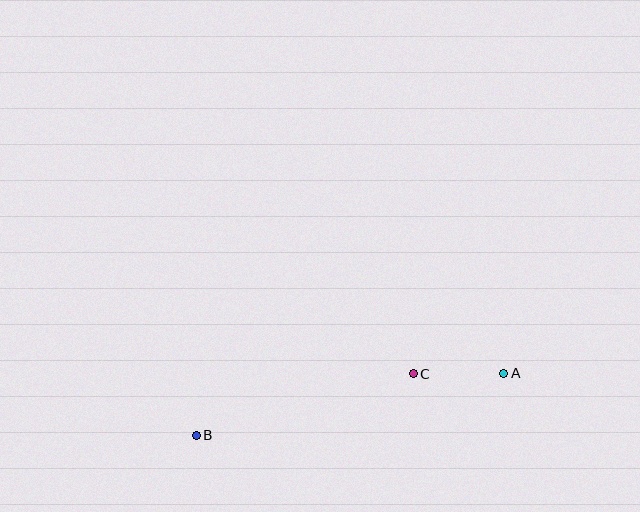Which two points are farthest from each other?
Points A and B are farthest from each other.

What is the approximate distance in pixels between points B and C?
The distance between B and C is approximately 225 pixels.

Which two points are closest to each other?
Points A and C are closest to each other.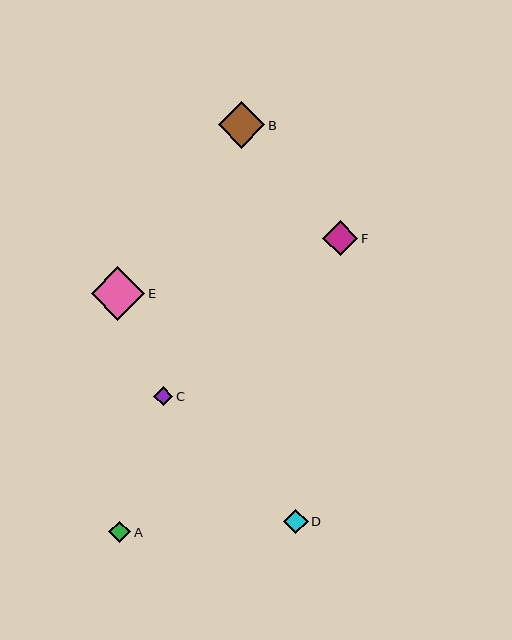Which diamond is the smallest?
Diamond C is the smallest with a size of approximately 19 pixels.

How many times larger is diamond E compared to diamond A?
Diamond E is approximately 2.5 times the size of diamond A.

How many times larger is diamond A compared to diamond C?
Diamond A is approximately 1.2 times the size of diamond C.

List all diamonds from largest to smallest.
From largest to smallest: E, B, F, D, A, C.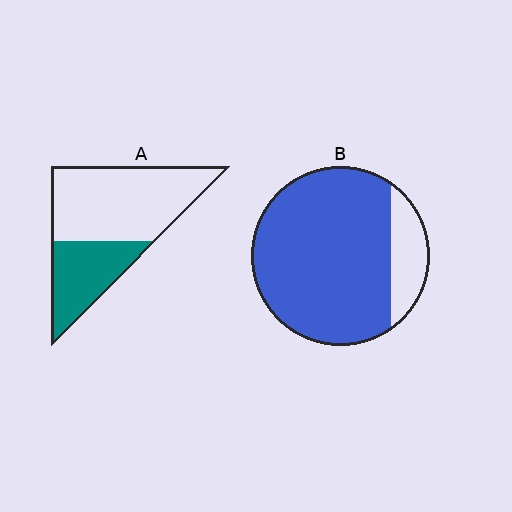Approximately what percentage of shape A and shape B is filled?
A is approximately 35% and B is approximately 85%.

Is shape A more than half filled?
No.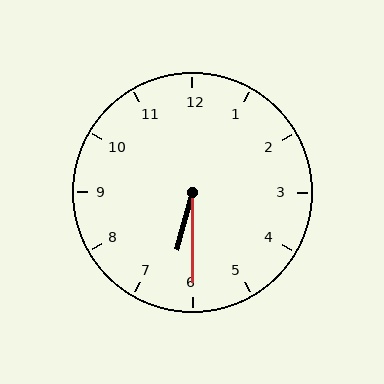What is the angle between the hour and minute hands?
Approximately 15 degrees.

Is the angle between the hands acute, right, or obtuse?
It is acute.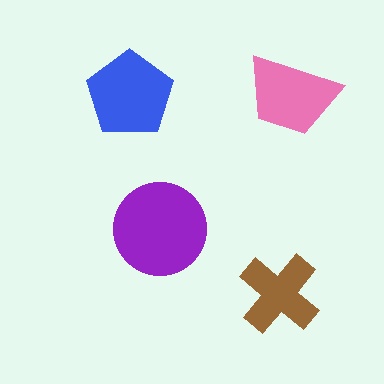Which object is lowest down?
The brown cross is bottommost.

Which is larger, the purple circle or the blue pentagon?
The purple circle.